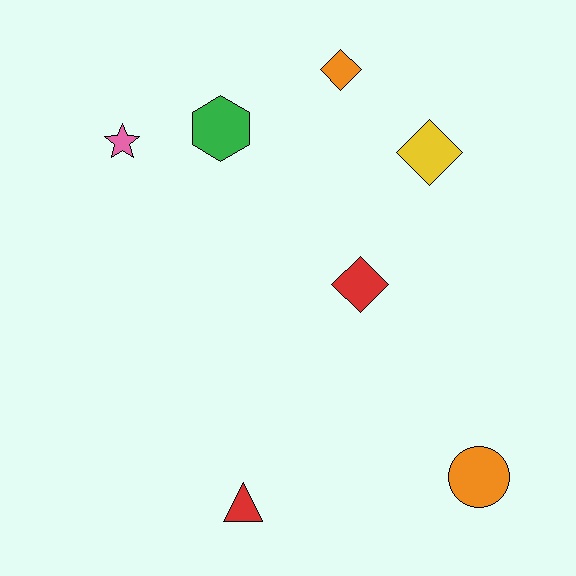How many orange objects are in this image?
There are 2 orange objects.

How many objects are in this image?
There are 7 objects.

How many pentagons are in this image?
There are no pentagons.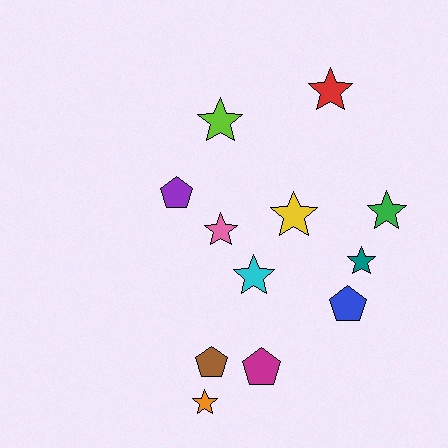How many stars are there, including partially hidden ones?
There are 8 stars.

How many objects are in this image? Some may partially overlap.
There are 12 objects.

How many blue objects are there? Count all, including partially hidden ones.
There is 1 blue object.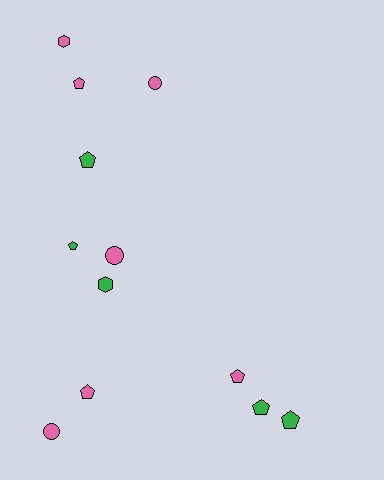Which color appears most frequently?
Pink, with 7 objects.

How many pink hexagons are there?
There is 1 pink hexagon.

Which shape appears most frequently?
Pentagon, with 7 objects.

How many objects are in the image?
There are 12 objects.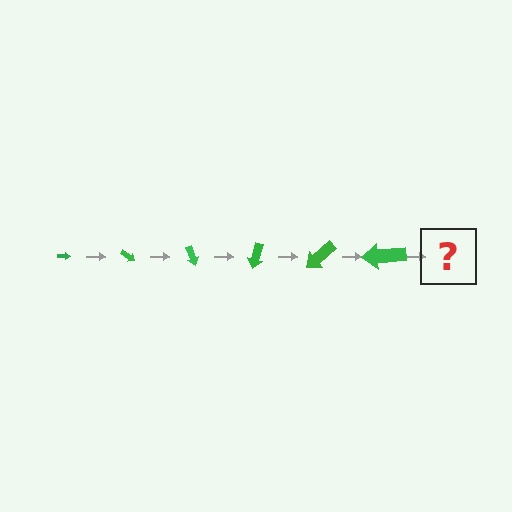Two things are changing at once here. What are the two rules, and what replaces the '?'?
The two rules are that the arrow grows larger each step and it rotates 35 degrees each step. The '?' should be an arrow, larger than the previous one and rotated 210 degrees from the start.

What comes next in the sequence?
The next element should be an arrow, larger than the previous one and rotated 210 degrees from the start.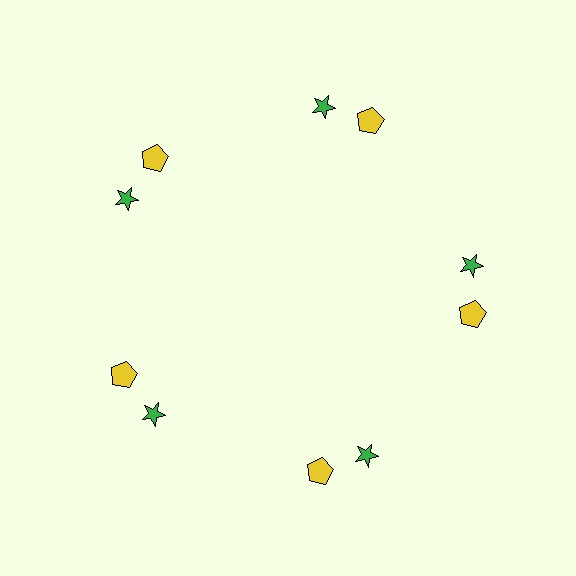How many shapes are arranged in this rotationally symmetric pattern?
There are 10 shapes, arranged in 5 groups of 2.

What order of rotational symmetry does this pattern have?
This pattern has 5-fold rotational symmetry.